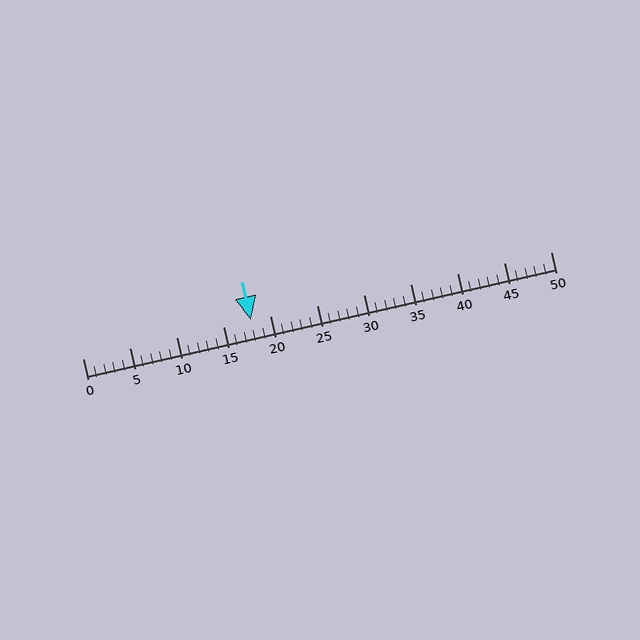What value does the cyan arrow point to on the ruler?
The cyan arrow points to approximately 18.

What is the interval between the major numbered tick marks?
The major tick marks are spaced 5 units apart.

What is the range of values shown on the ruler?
The ruler shows values from 0 to 50.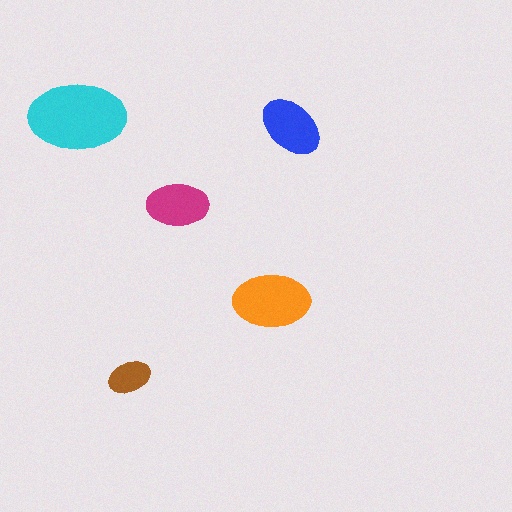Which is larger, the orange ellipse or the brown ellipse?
The orange one.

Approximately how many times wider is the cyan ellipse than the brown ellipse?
About 2.5 times wider.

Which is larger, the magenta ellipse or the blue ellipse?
The blue one.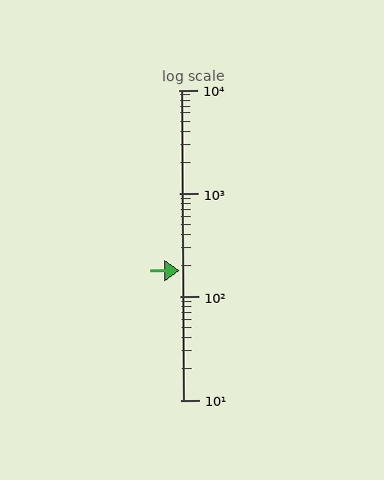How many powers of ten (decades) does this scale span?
The scale spans 3 decades, from 10 to 10000.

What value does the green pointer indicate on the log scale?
The pointer indicates approximately 180.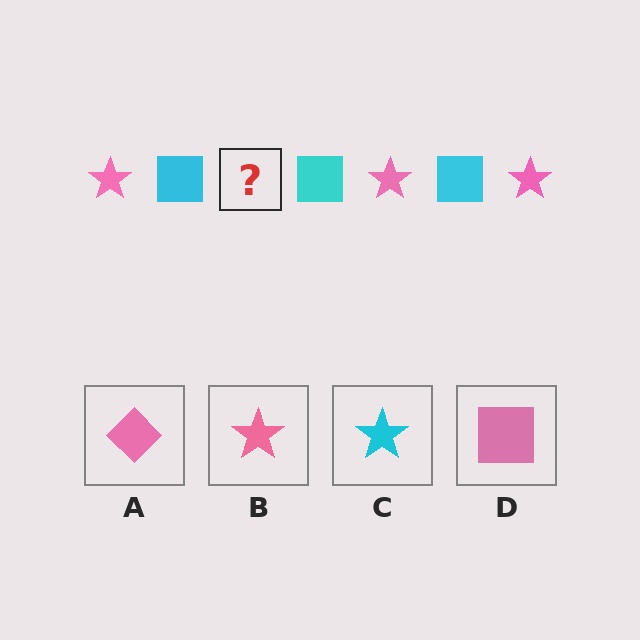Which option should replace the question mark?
Option B.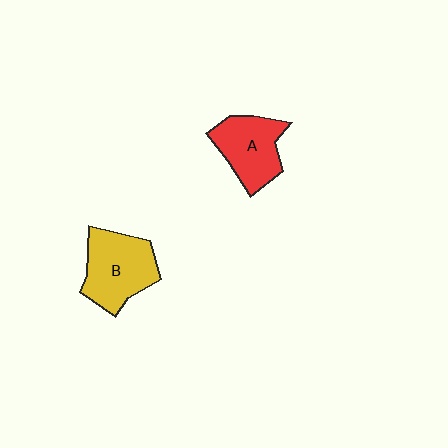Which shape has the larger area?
Shape B (yellow).